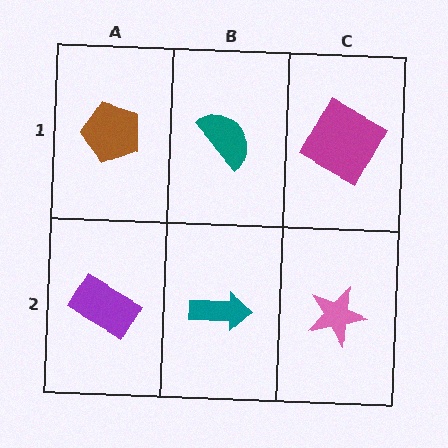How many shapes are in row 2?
3 shapes.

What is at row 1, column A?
A brown pentagon.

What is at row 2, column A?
A purple rectangle.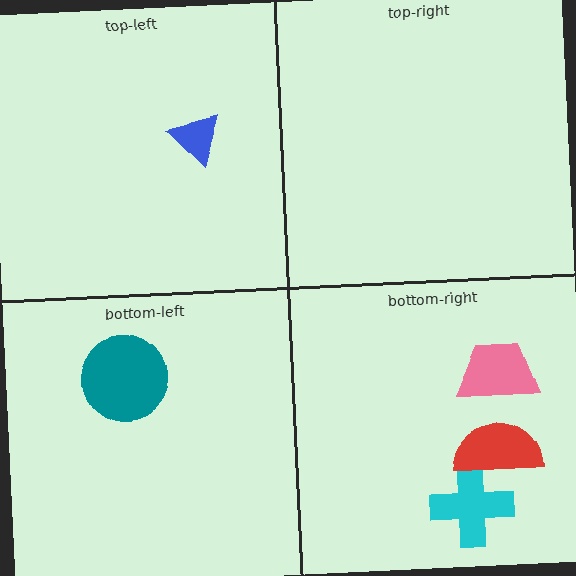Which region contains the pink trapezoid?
The bottom-right region.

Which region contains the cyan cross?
The bottom-right region.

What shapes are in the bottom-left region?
The teal circle.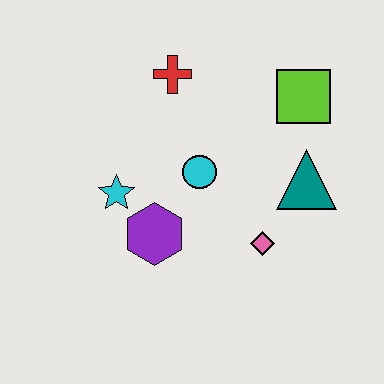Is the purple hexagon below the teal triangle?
Yes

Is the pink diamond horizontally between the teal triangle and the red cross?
Yes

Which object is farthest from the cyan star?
The lime square is farthest from the cyan star.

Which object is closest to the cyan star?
The purple hexagon is closest to the cyan star.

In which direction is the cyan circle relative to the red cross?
The cyan circle is below the red cross.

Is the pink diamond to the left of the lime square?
Yes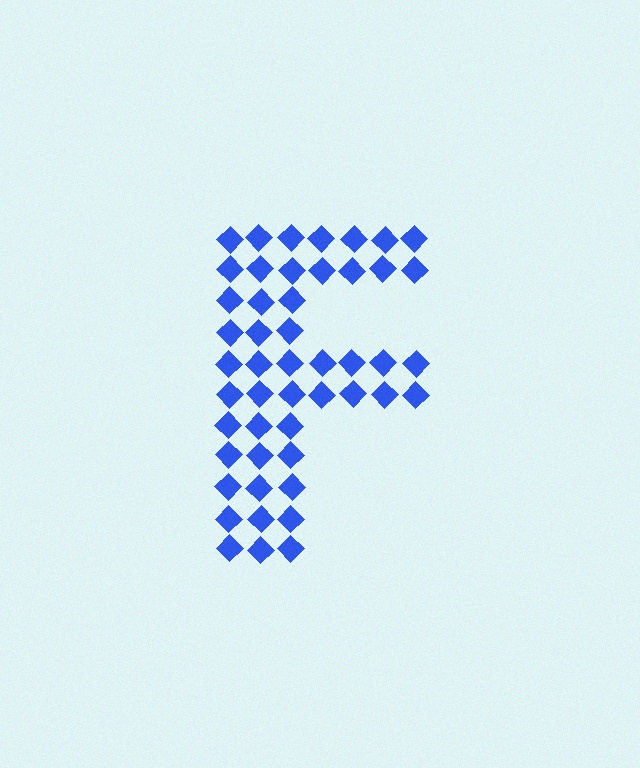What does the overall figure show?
The overall figure shows the letter F.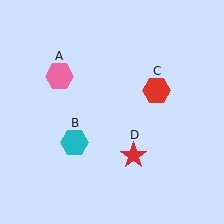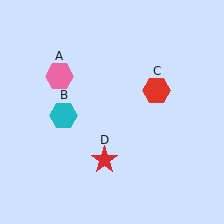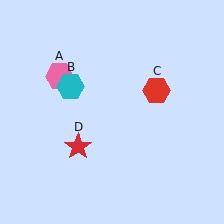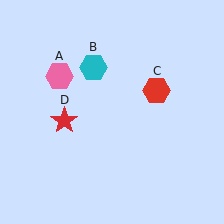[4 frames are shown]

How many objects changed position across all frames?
2 objects changed position: cyan hexagon (object B), red star (object D).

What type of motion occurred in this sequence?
The cyan hexagon (object B), red star (object D) rotated clockwise around the center of the scene.